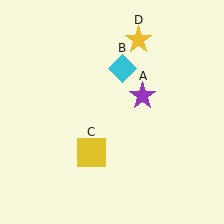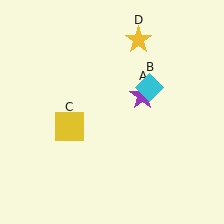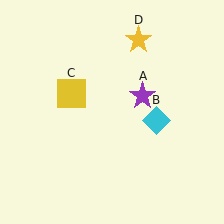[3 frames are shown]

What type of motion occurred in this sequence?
The cyan diamond (object B), yellow square (object C) rotated clockwise around the center of the scene.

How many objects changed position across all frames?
2 objects changed position: cyan diamond (object B), yellow square (object C).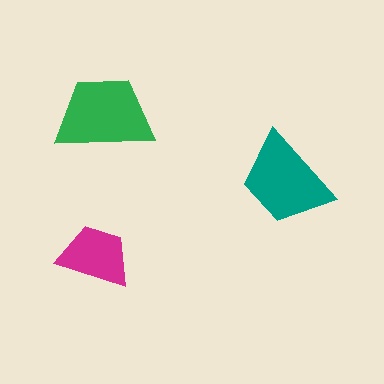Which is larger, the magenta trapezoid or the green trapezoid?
The green one.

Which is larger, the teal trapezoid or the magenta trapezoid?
The teal one.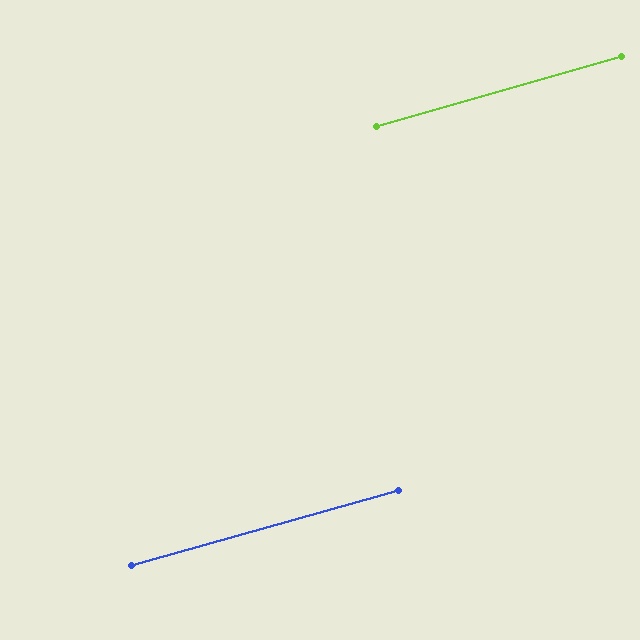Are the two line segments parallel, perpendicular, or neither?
Parallel — their directions differ by only 0.2°.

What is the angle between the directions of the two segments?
Approximately 0 degrees.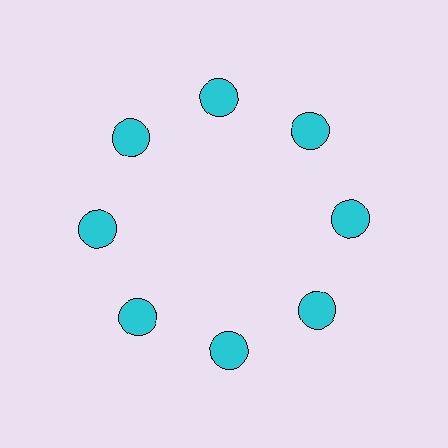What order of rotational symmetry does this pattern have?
This pattern has 8-fold rotational symmetry.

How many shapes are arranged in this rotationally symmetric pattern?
There are 8 shapes, arranged in 8 groups of 1.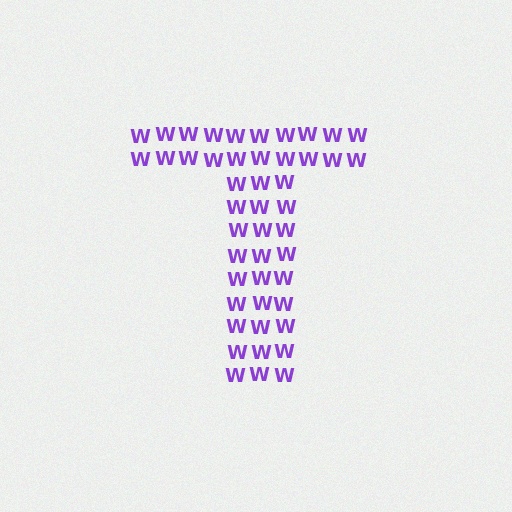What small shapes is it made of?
It is made of small letter W's.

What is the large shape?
The large shape is the letter T.